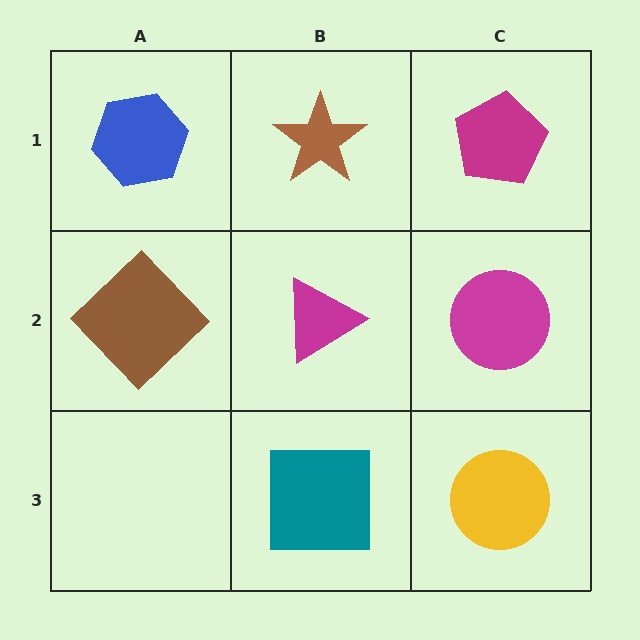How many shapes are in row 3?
2 shapes.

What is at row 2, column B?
A magenta triangle.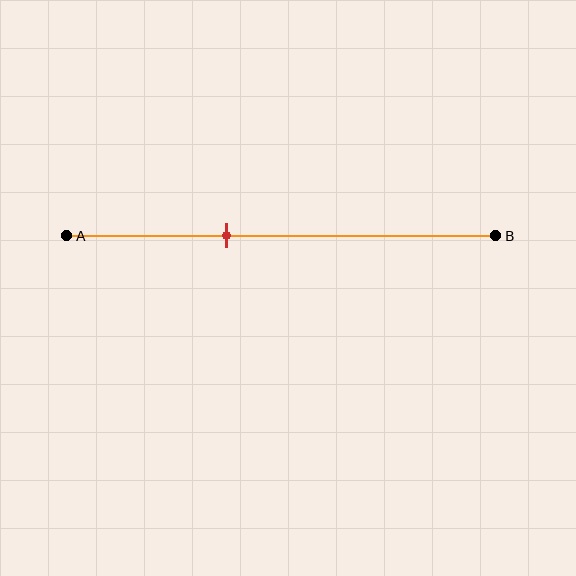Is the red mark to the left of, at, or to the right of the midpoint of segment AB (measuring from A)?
The red mark is to the left of the midpoint of segment AB.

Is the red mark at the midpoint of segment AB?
No, the mark is at about 35% from A, not at the 50% midpoint.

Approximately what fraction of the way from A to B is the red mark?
The red mark is approximately 35% of the way from A to B.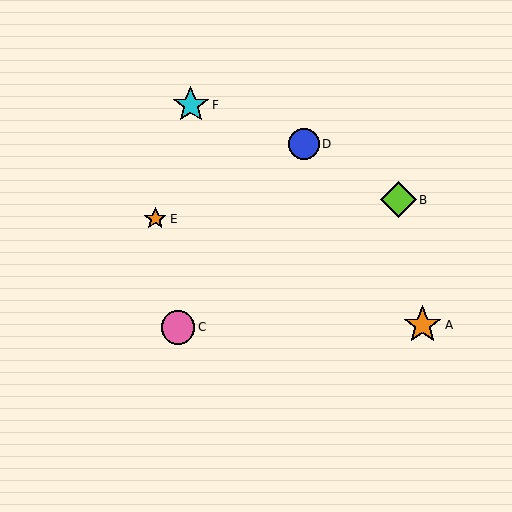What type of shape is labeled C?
Shape C is a pink circle.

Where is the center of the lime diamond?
The center of the lime diamond is at (398, 200).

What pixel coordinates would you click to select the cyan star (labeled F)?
Click at (191, 105) to select the cyan star F.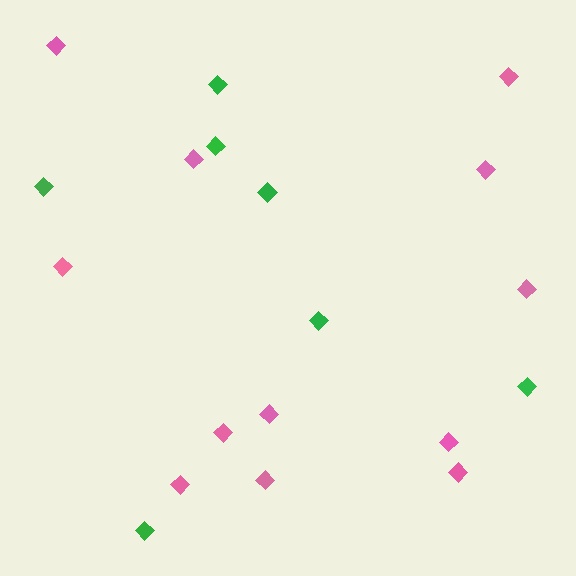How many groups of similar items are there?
There are 2 groups: one group of green diamonds (7) and one group of pink diamonds (12).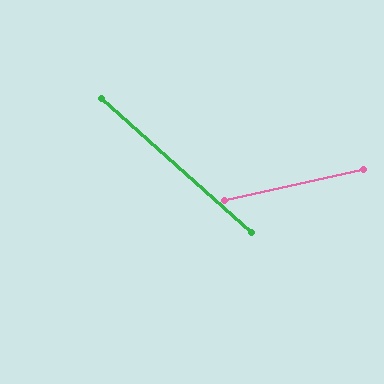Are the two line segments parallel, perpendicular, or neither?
Neither parallel nor perpendicular — they differ by about 54°.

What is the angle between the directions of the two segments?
Approximately 54 degrees.